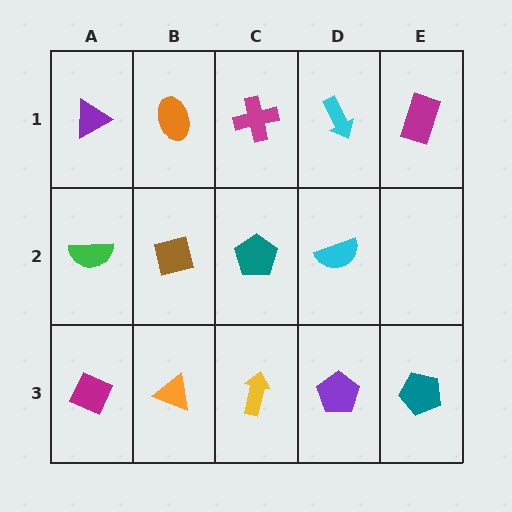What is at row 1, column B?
An orange ellipse.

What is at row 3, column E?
A teal pentagon.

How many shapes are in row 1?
5 shapes.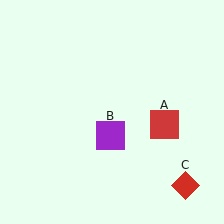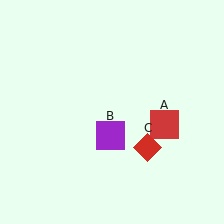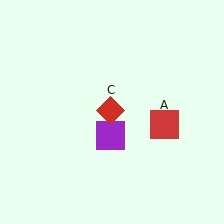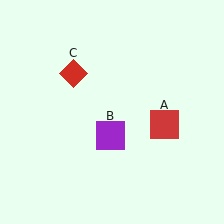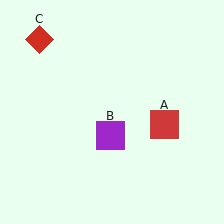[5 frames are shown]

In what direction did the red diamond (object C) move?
The red diamond (object C) moved up and to the left.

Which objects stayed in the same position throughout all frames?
Red square (object A) and purple square (object B) remained stationary.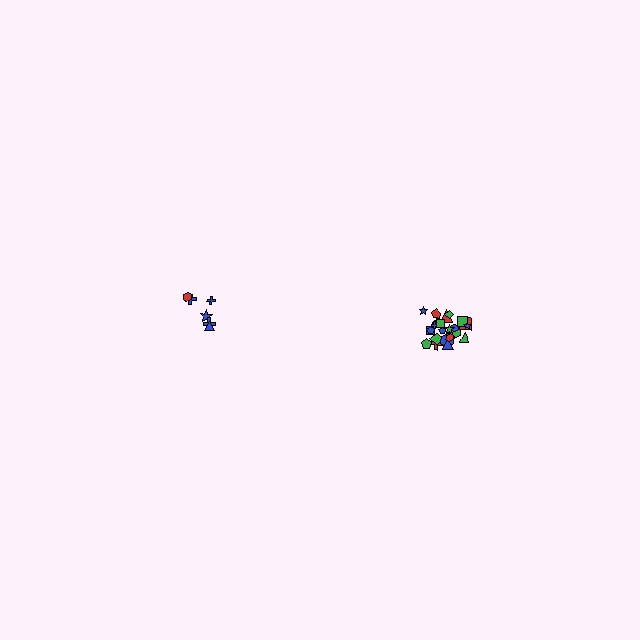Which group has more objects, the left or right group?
The right group.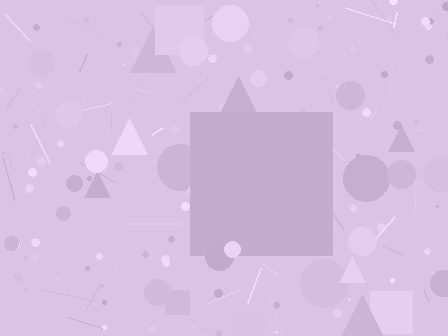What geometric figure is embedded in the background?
A square is embedded in the background.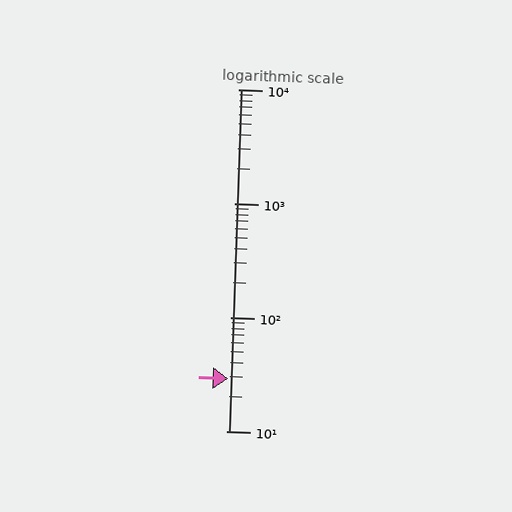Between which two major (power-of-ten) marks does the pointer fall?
The pointer is between 10 and 100.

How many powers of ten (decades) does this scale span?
The scale spans 3 decades, from 10 to 10000.